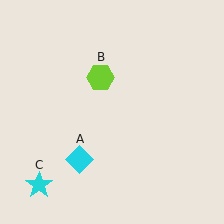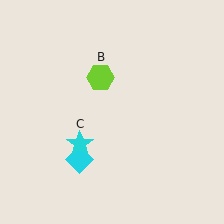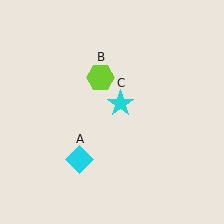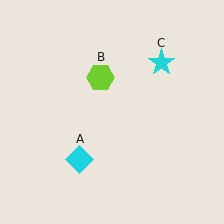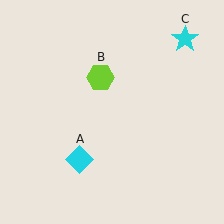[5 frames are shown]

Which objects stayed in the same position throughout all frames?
Cyan diamond (object A) and lime hexagon (object B) remained stationary.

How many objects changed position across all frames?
1 object changed position: cyan star (object C).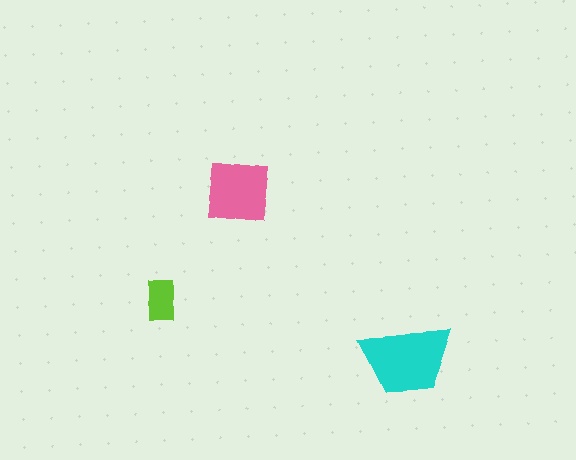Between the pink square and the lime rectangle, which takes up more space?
The pink square.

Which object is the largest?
The cyan trapezoid.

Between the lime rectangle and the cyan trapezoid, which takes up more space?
The cyan trapezoid.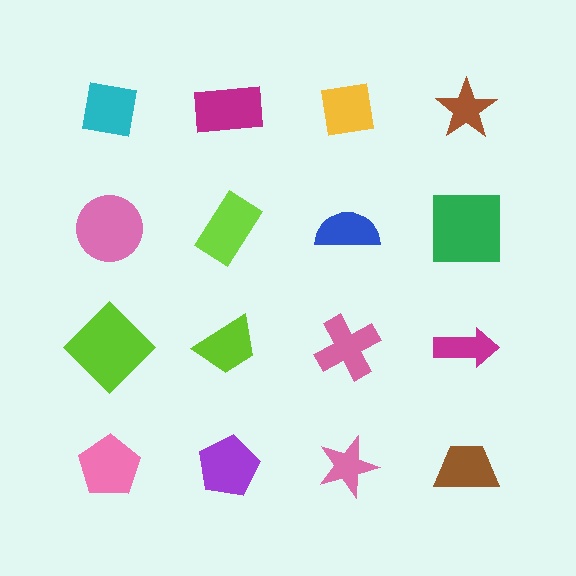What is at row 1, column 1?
A cyan square.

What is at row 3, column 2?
A lime trapezoid.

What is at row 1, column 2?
A magenta rectangle.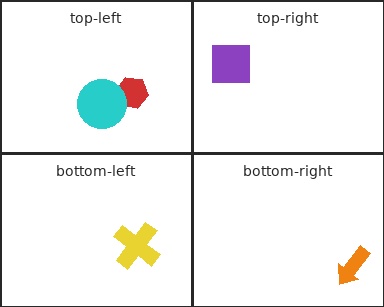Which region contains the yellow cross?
The bottom-left region.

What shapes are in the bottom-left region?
The yellow cross.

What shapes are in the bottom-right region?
The orange arrow.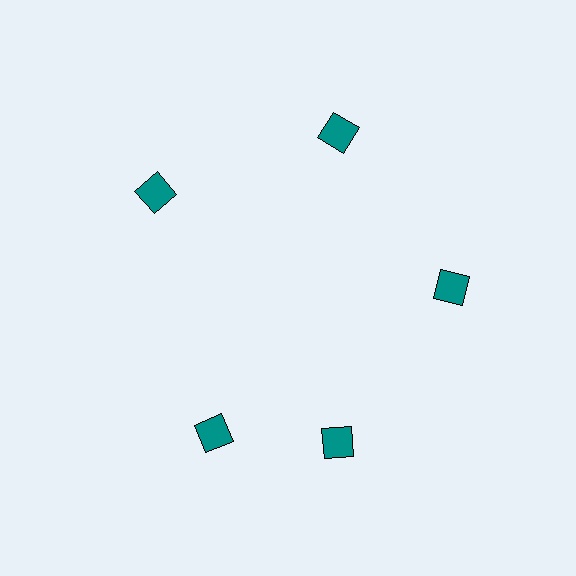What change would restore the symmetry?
The symmetry would be restored by rotating it back into even spacing with its neighbors so that all 5 squares sit at equal angles and equal distance from the center.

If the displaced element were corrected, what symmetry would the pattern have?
It would have 5-fold rotational symmetry — the pattern would map onto itself every 72 degrees.